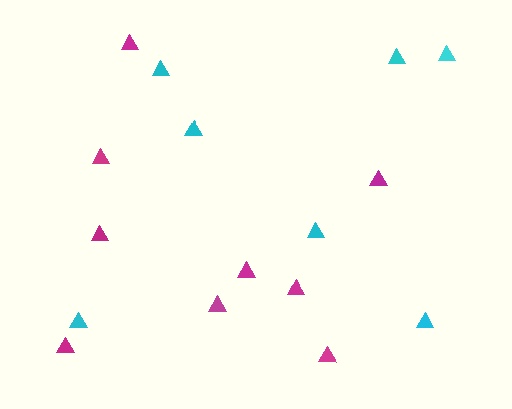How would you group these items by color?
There are 2 groups: one group of cyan triangles (7) and one group of magenta triangles (9).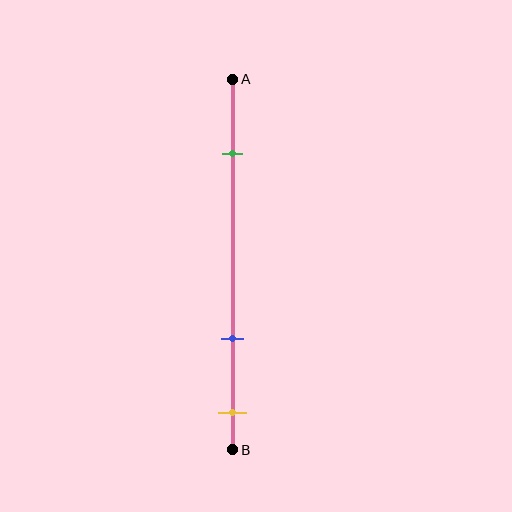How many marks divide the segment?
There are 3 marks dividing the segment.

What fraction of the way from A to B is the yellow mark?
The yellow mark is approximately 90% (0.9) of the way from A to B.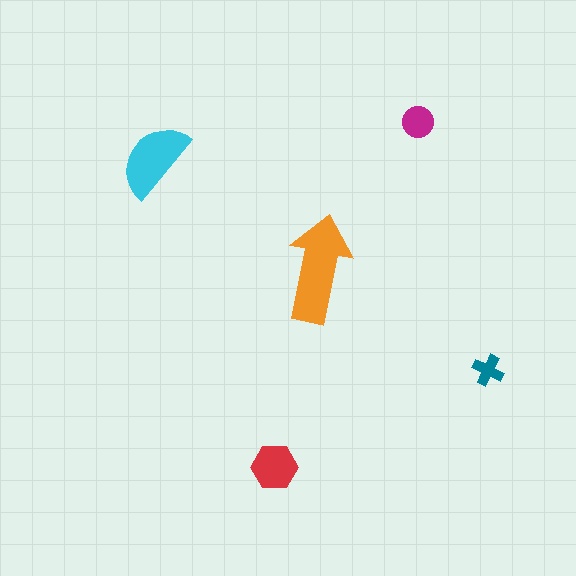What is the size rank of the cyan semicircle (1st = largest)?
2nd.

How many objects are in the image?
There are 5 objects in the image.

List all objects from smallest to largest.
The teal cross, the magenta circle, the red hexagon, the cyan semicircle, the orange arrow.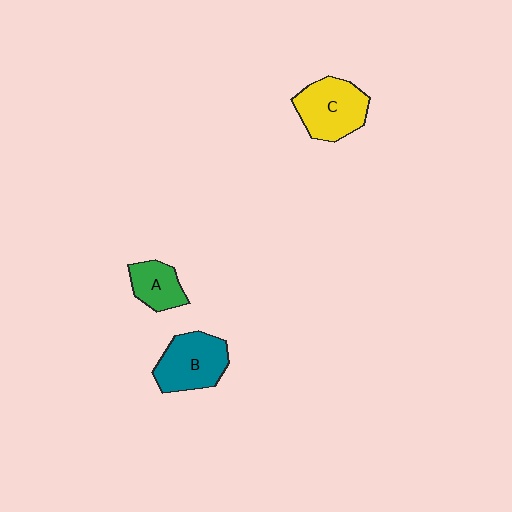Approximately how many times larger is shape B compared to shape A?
Approximately 1.6 times.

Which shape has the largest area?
Shape C (yellow).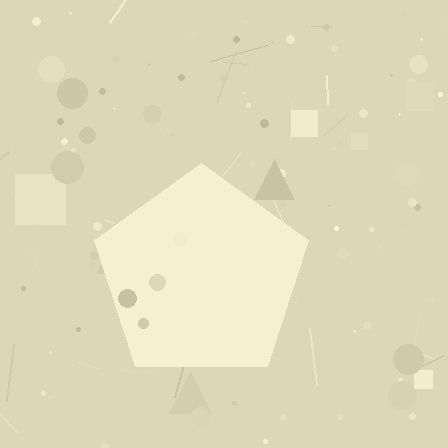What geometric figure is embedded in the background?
A pentagon is embedded in the background.